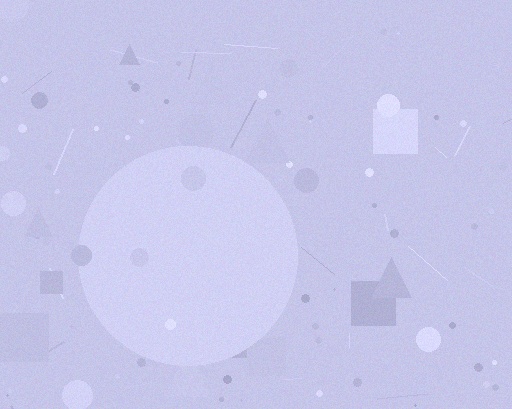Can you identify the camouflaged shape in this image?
The camouflaged shape is a circle.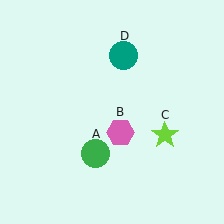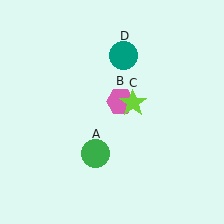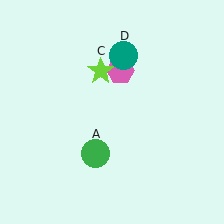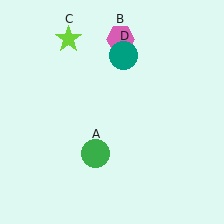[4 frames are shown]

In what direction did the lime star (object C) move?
The lime star (object C) moved up and to the left.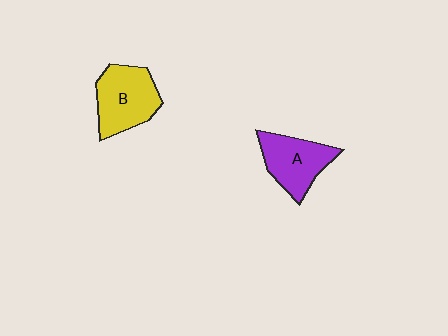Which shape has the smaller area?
Shape A (purple).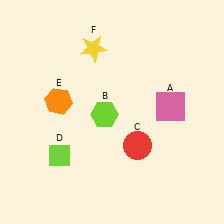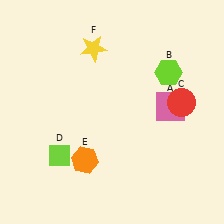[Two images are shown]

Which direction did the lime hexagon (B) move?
The lime hexagon (B) moved right.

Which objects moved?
The objects that moved are: the lime hexagon (B), the red circle (C), the orange hexagon (E).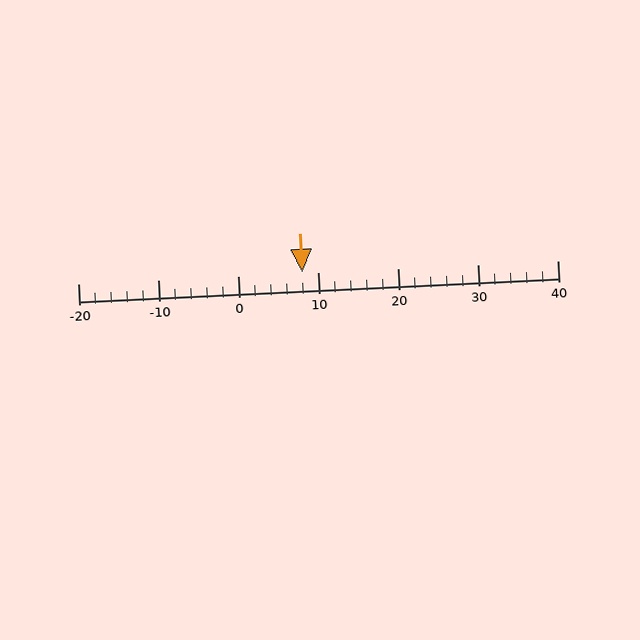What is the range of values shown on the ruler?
The ruler shows values from -20 to 40.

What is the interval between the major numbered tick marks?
The major tick marks are spaced 10 units apart.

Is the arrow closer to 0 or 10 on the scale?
The arrow is closer to 10.